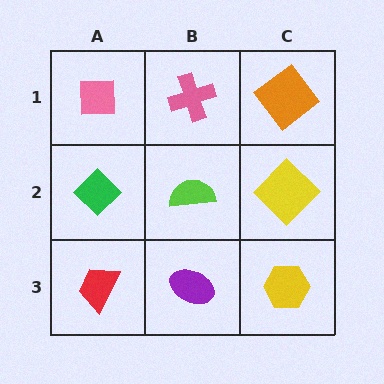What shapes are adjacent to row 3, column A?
A green diamond (row 2, column A), a purple ellipse (row 3, column B).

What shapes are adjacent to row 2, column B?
A pink cross (row 1, column B), a purple ellipse (row 3, column B), a green diamond (row 2, column A), a yellow diamond (row 2, column C).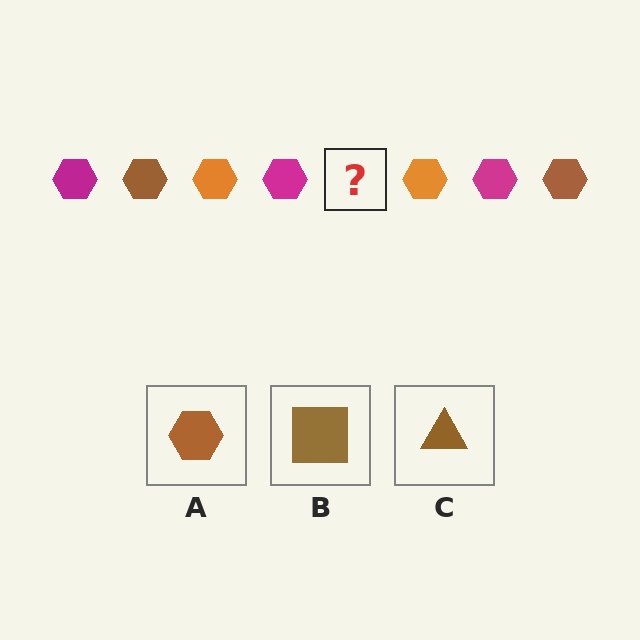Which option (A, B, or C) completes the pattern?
A.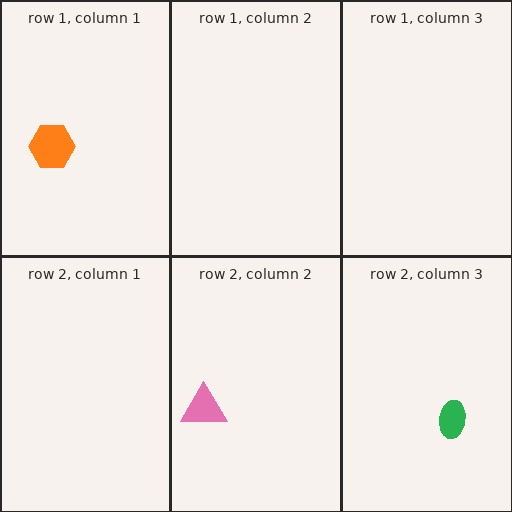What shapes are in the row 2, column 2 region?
The pink triangle.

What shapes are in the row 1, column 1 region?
The orange hexagon.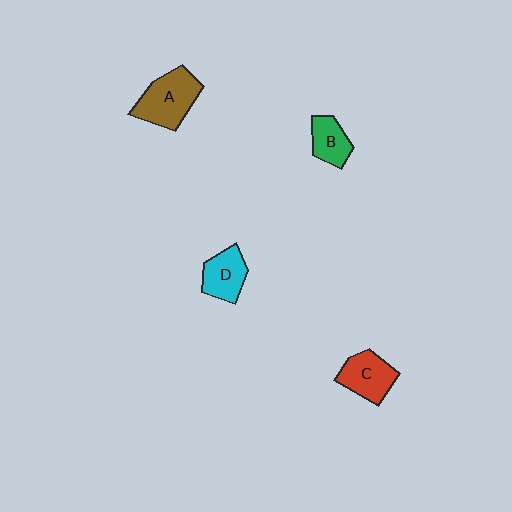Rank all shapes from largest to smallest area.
From largest to smallest: A (brown), C (red), D (cyan), B (green).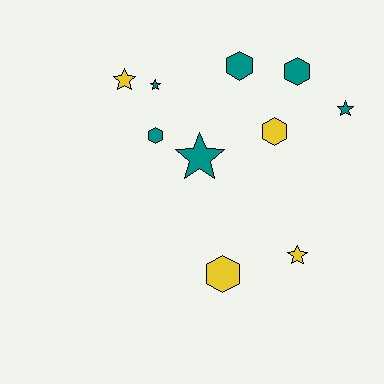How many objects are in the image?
There are 10 objects.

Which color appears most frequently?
Teal, with 6 objects.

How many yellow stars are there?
There are 2 yellow stars.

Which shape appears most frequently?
Star, with 5 objects.